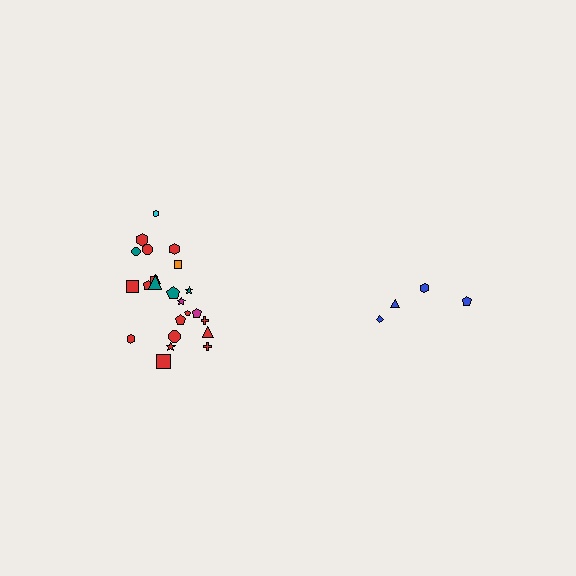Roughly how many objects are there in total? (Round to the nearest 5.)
Roughly 30 objects in total.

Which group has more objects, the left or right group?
The left group.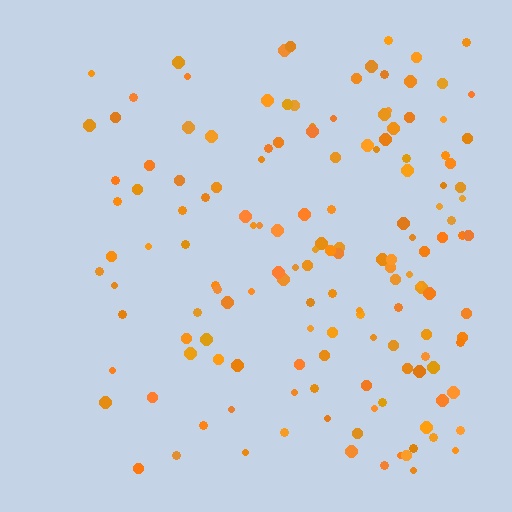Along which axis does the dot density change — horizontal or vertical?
Horizontal.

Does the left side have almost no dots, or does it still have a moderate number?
Still a moderate number, just noticeably fewer than the right.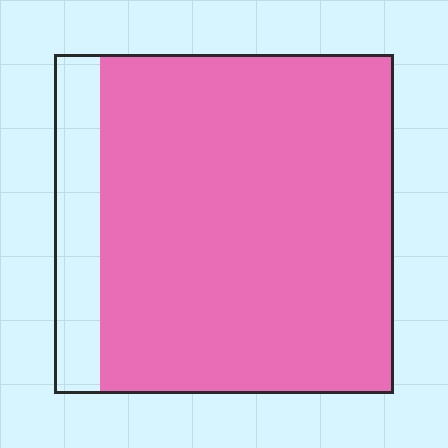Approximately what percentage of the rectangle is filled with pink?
Approximately 85%.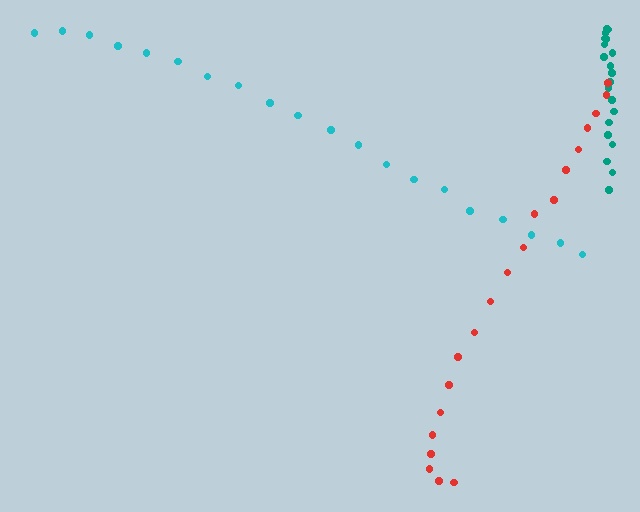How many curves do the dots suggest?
There are 3 distinct paths.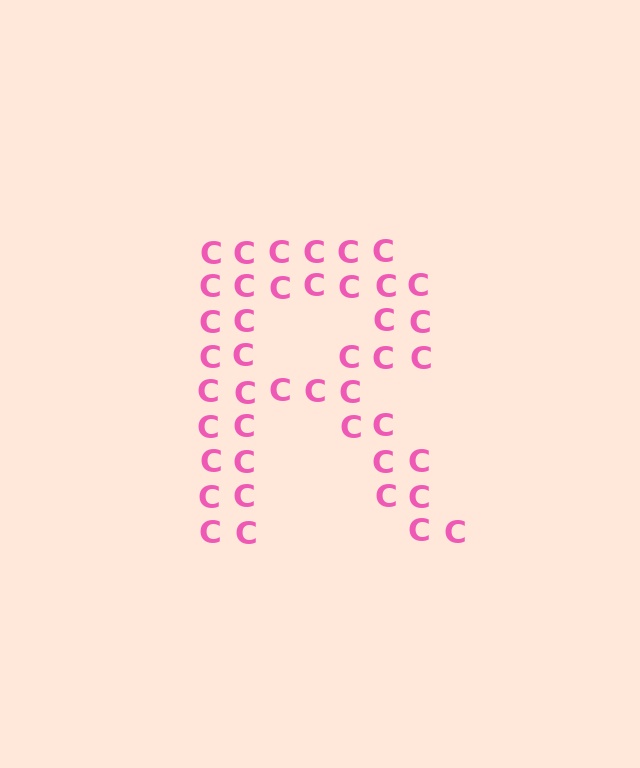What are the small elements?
The small elements are letter C's.